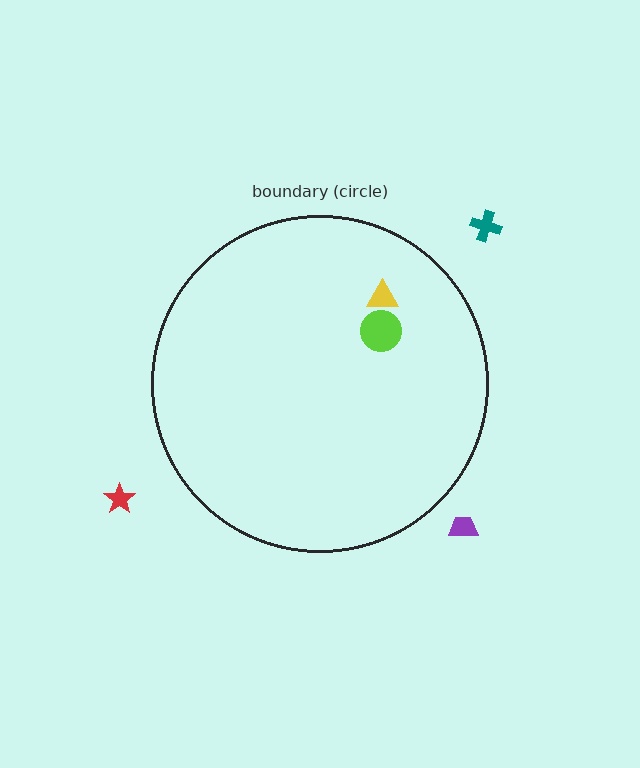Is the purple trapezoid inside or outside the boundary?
Outside.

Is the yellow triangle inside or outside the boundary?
Inside.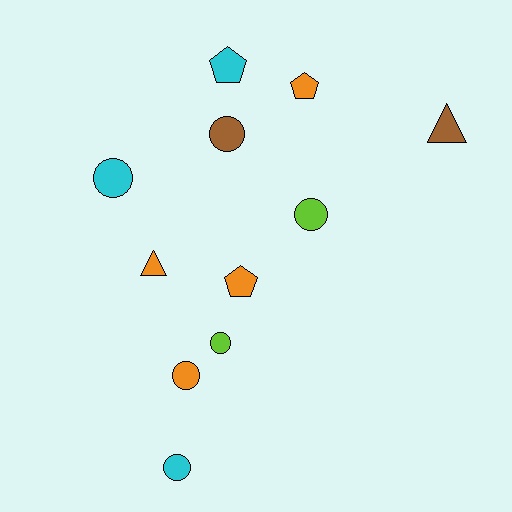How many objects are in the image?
There are 11 objects.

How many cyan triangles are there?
There are no cyan triangles.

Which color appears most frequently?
Orange, with 4 objects.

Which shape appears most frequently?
Circle, with 6 objects.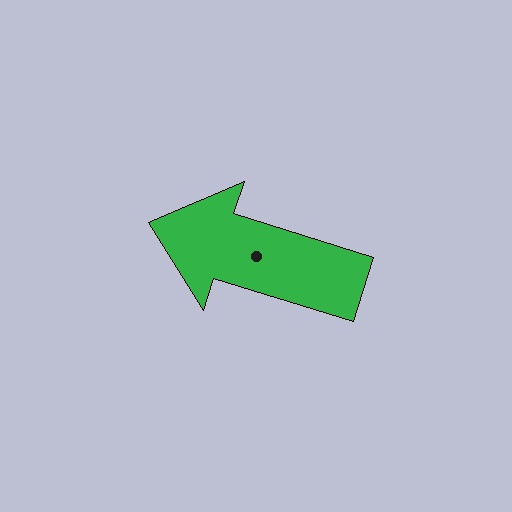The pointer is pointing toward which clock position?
Roughly 10 o'clock.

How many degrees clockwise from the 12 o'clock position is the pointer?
Approximately 288 degrees.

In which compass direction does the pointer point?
West.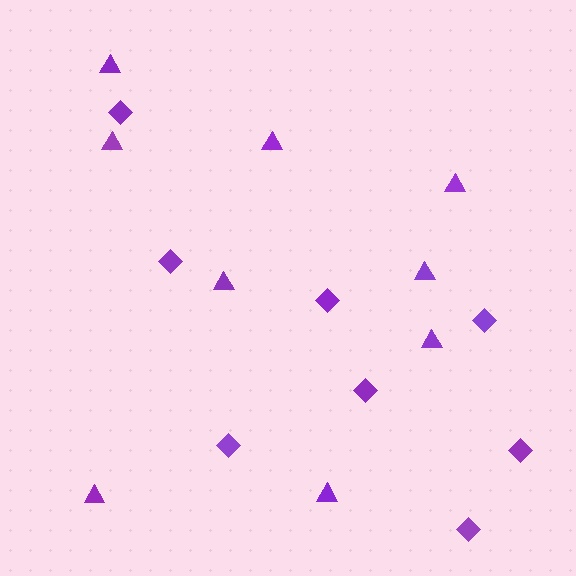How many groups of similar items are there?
There are 2 groups: one group of diamonds (8) and one group of triangles (9).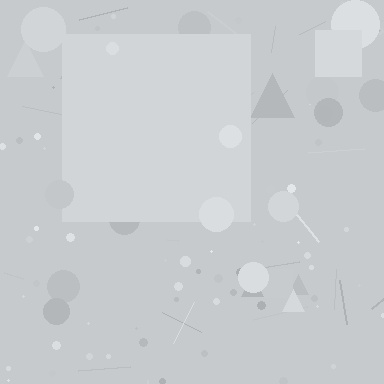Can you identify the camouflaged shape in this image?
The camouflaged shape is a square.